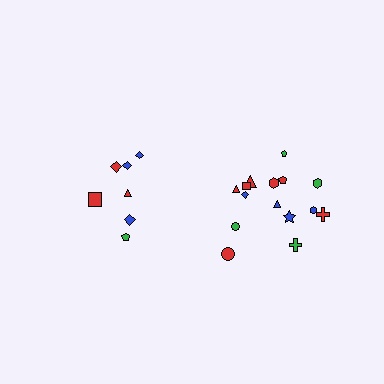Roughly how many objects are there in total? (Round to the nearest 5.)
Roughly 20 objects in total.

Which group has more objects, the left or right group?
The right group.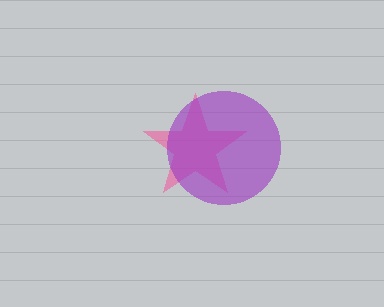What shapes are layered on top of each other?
The layered shapes are: a pink star, a purple circle.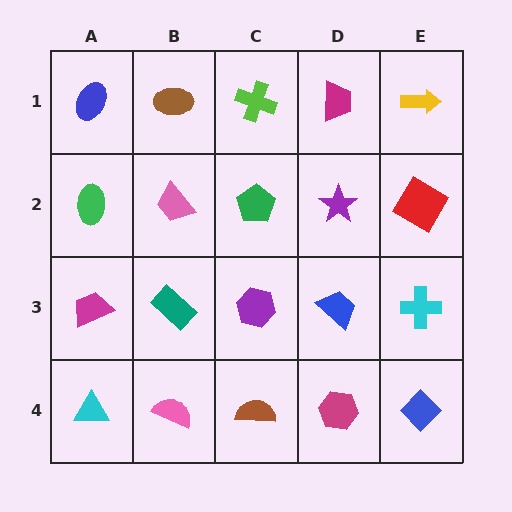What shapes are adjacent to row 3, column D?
A purple star (row 2, column D), a magenta hexagon (row 4, column D), a purple hexagon (row 3, column C), a cyan cross (row 3, column E).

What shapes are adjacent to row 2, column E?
A yellow arrow (row 1, column E), a cyan cross (row 3, column E), a purple star (row 2, column D).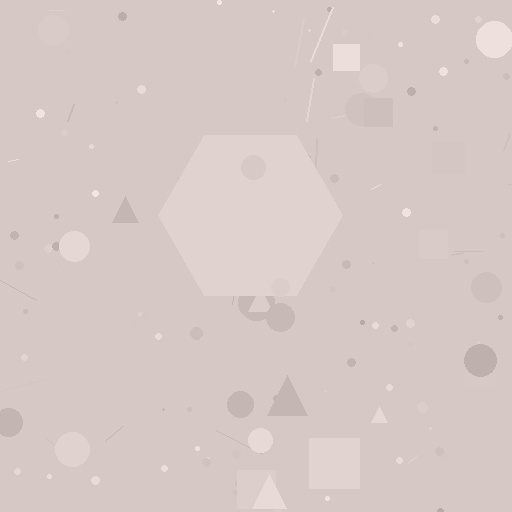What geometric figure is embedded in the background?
A hexagon is embedded in the background.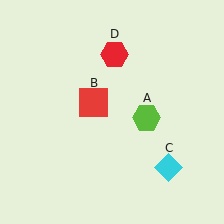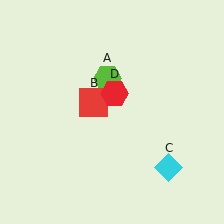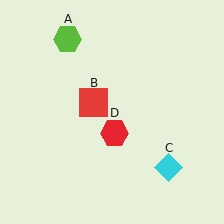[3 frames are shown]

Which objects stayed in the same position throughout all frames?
Red square (object B) and cyan diamond (object C) remained stationary.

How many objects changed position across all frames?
2 objects changed position: lime hexagon (object A), red hexagon (object D).